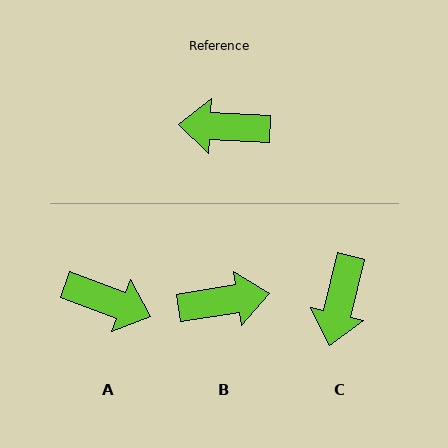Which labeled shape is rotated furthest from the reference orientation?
B, about 168 degrees away.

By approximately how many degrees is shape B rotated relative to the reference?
Approximately 168 degrees clockwise.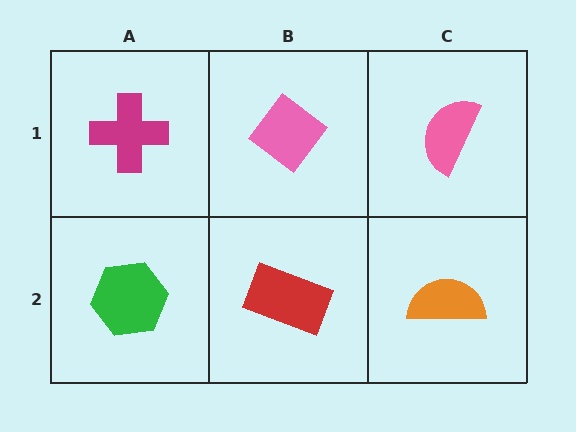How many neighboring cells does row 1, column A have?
2.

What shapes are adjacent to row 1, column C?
An orange semicircle (row 2, column C), a pink diamond (row 1, column B).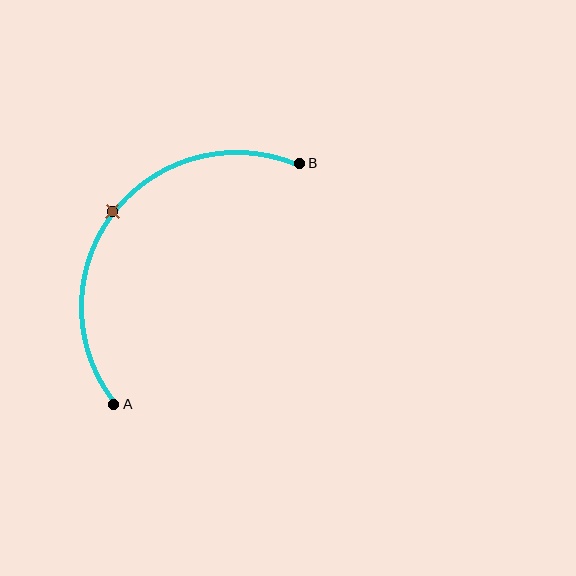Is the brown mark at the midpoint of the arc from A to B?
Yes. The brown mark lies on the arc at equal arc-length from both A and B — it is the arc midpoint.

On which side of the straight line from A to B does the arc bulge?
The arc bulges above and to the left of the straight line connecting A and B.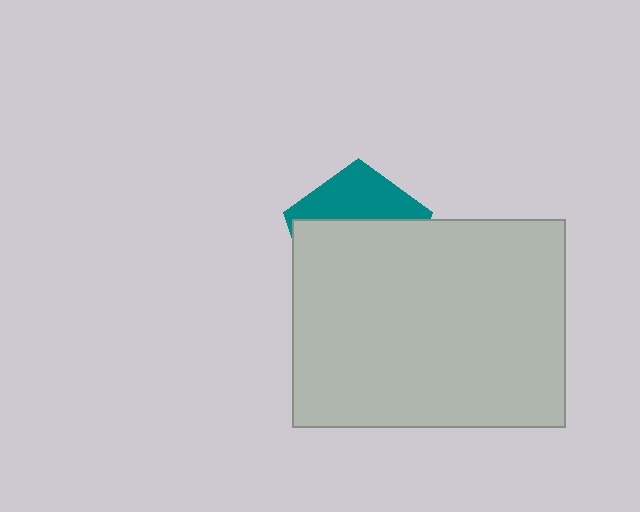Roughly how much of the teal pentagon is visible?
A small part of it is visible (roughly 35%).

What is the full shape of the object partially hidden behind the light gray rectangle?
The partially hidden object is a teal pentagon.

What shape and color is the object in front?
The object in front is a light gray rectangle.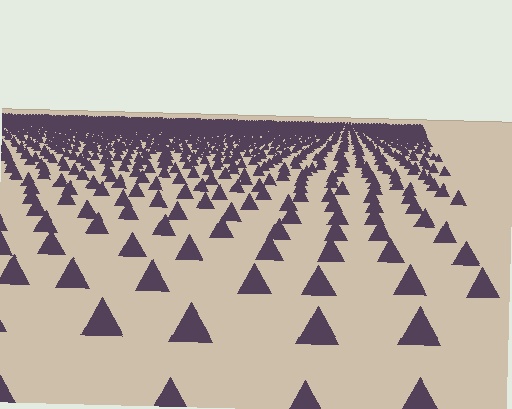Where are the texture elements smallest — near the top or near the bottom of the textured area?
Near the top.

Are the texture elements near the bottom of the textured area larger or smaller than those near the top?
Larger. Near the bottom, elements are closer to the viewer and appear at a bigger on-screen size.